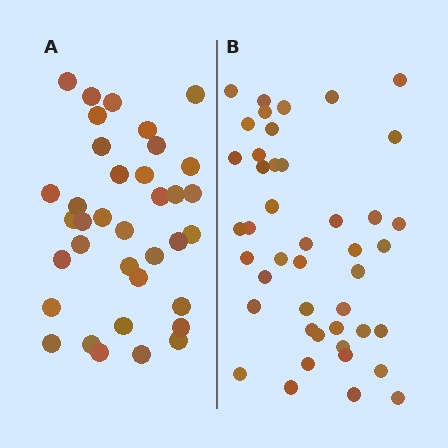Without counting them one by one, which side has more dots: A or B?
Region B (the right region) has more dots.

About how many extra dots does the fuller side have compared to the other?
Region B has roughly 8 or so more dots than region A.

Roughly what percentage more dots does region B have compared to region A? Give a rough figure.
About 20% more.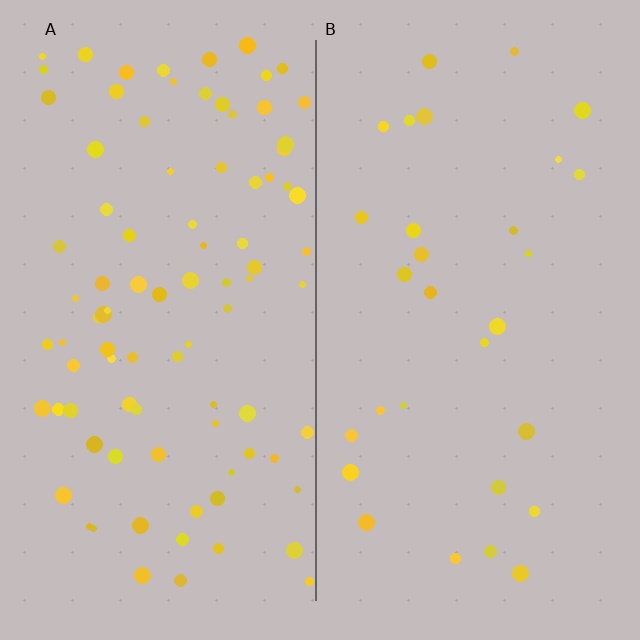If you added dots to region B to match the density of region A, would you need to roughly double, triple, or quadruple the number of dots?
Approximately triple.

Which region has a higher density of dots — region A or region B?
A (the left).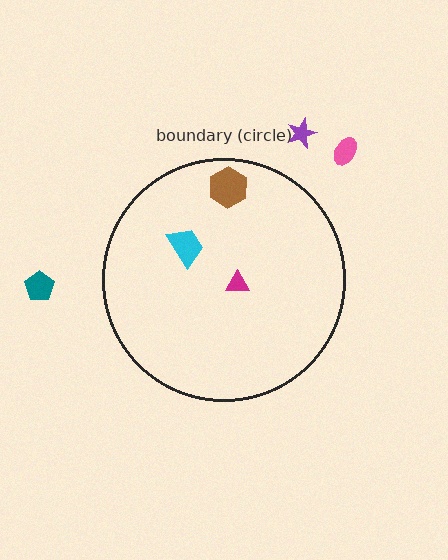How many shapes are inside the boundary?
3 inside, 3 outside.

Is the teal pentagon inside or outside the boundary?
Outside.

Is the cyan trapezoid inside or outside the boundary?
Inside.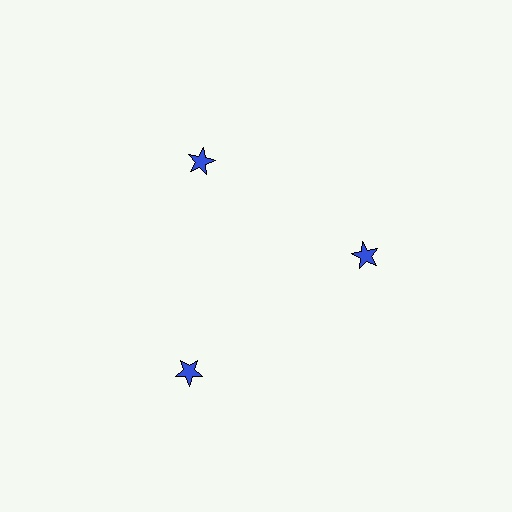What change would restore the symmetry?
The symmetry would be restored by moving it inward, back onto the ring so that all 3 stars sit at equal angles and equal distance from the center.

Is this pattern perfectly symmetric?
No. The 3 blue stars are arranged in a ring, but one element near the 7 o'clock position is pushed outward from the center, breaking the 3-fold rotational symmetry.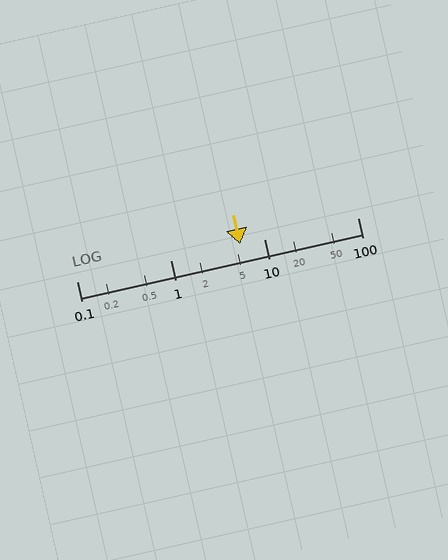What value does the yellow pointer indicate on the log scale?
The pointer indicates approximately 5.5.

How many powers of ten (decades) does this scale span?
The scale spans 3 decades, from 0.1 to 100.